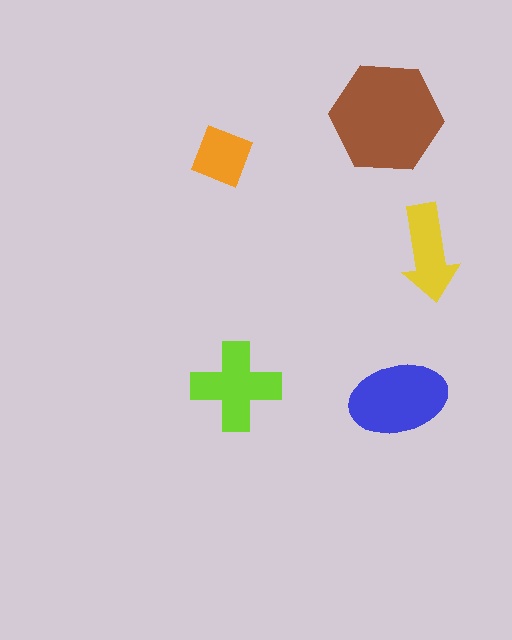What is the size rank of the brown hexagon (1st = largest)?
1st.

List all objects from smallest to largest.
The orange diamond, the yellow arrow, the lime cross, the blue ellipse, the brown hexagon.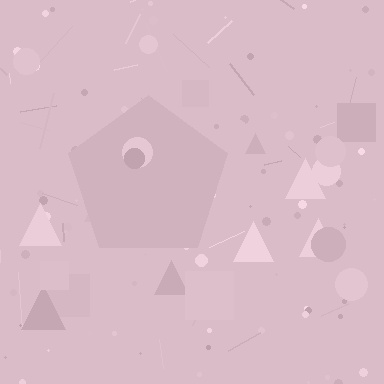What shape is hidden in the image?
A pentagon is hidden in the image.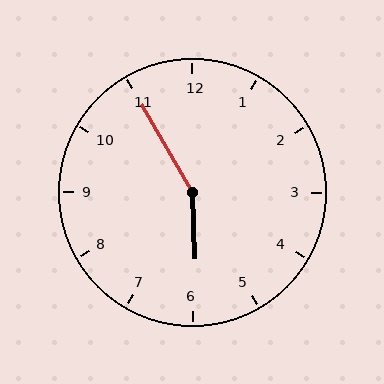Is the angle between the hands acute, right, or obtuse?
It is obtuse.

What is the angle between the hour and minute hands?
Approximately 152 degrees.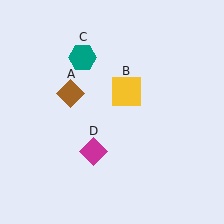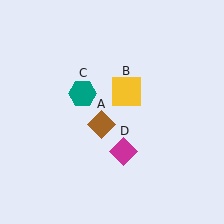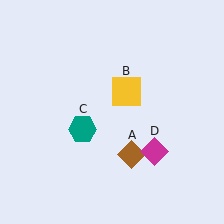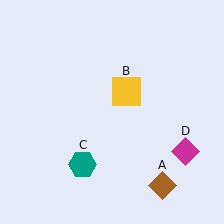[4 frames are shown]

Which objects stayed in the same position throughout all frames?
Yellow square (object B) remained stationary.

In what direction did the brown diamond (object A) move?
The brown diamond (object A) moved down and to the right.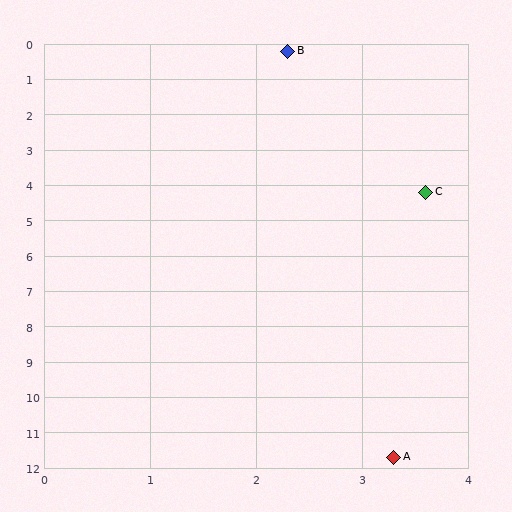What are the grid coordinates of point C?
Point C is at approximately (3.6, 4.2).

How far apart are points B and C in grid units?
Points B and C are about 4.2 grid units apart.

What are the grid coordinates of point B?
Point B is at approximately (2.3, 0.2).